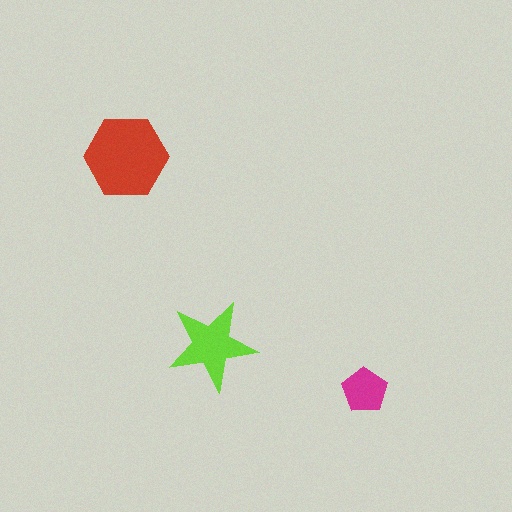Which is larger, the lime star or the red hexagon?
The red hexagon.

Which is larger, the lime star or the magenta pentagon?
The lime star.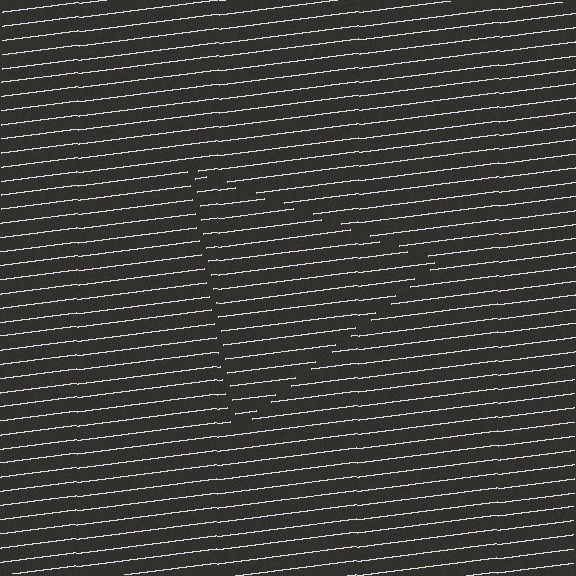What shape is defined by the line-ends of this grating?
An illusory triangle. The interior of the shape contains the same grating, shifted by half a period — the contour is defined by the phase discontinuity where line-ends from the inner and outer gratings abut.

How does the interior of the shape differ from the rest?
The interior of the shape contains the same grating, shifted by half a period — the contour is defined by the phase discontinuity where line-ends from the inner and outer gratings abut.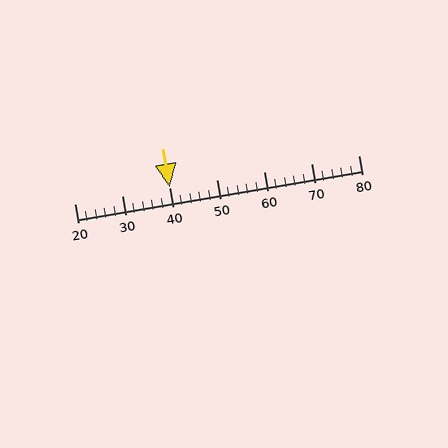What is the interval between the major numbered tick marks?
The major tick marks are spaced 10 units apart.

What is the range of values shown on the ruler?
The ruler shows values from 20 to 80.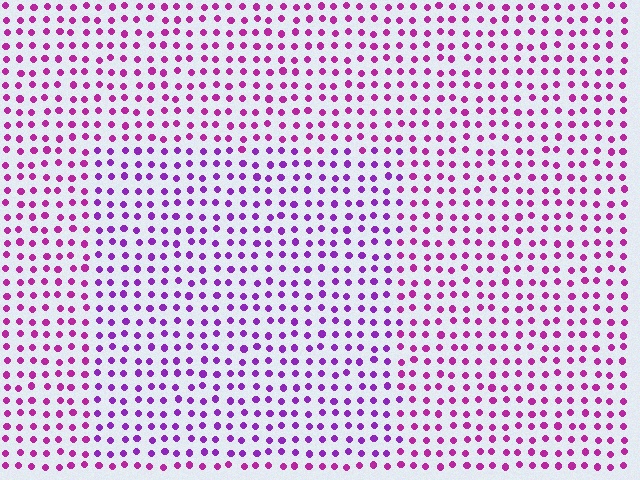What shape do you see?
I see a rectangle.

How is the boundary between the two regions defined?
The boundary is defined purely by a slight shift in hue (about 28 degrees). Spacing, size, and orientation are identical on both sides.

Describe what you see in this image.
The image is filled with small magenta elements in a uniform arrangement. A rectangle-shaped region is visible where the elements are tinted to a slightly different hue, forming a subtle color boundary.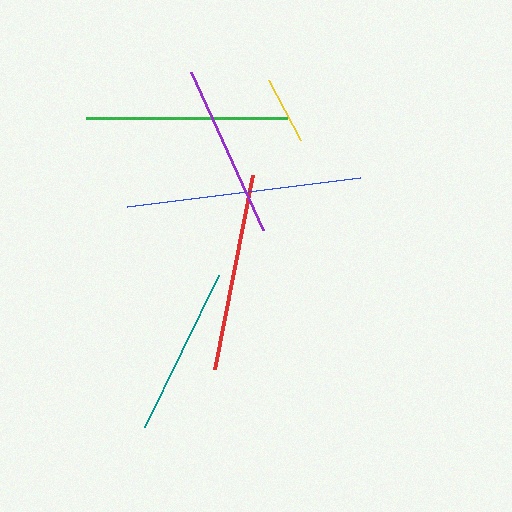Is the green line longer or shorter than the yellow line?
The green line is longer than the yellow line.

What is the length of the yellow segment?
The yellow segment is approximately 68 pixels long.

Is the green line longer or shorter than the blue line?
The blue line is longer than the green line.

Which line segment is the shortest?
The yellow line is the shortest at approximately 68 pixels.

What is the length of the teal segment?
The teal segment is approximately 169 pixels long.